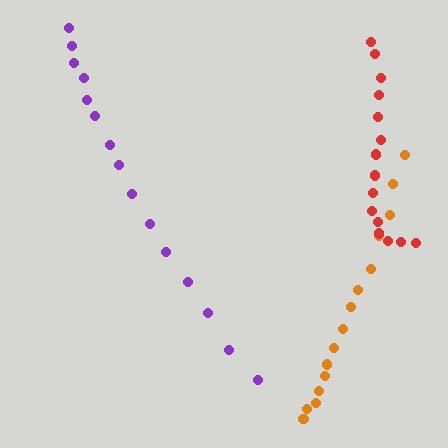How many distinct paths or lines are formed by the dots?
There are 3 distinct paths.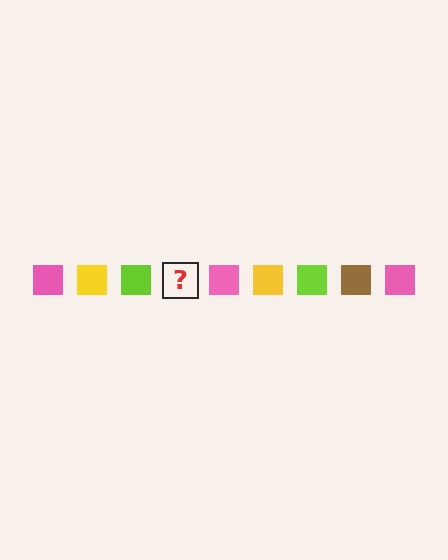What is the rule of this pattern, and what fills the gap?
The rule is that the pattern cycles through pink, yellow, lime, brown squares. The gap should be filled with a brown square.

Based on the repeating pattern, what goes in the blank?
The blank should be a brown square.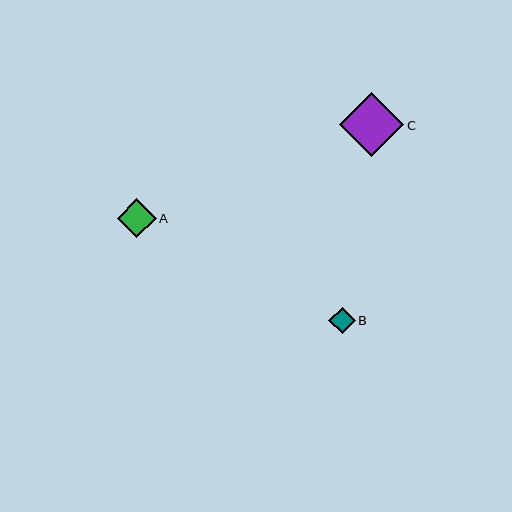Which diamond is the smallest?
Diamond B is the smallest with a size of approximately 26 pixels.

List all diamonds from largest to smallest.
From largest to smallest: C, A, B.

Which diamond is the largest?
Diamond C is the largest with a size of approximately 64 pixels.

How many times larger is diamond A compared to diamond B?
Diamond A is approximately 1.5 times the size of diamond B.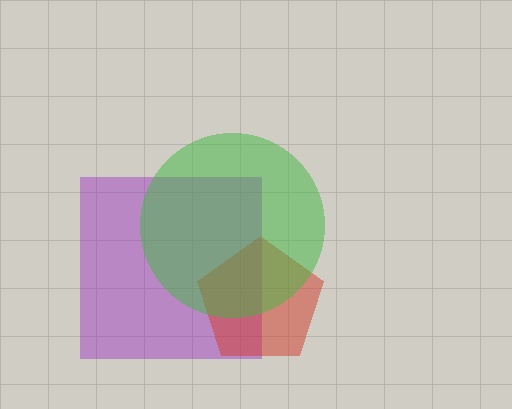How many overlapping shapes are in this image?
There are 3 overlapping shapes in the image.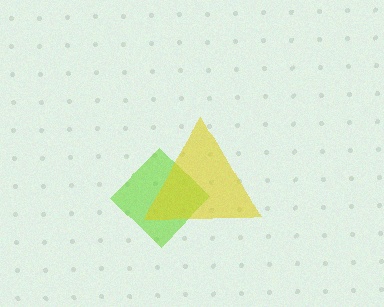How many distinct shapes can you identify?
There are 2 distinct shapes: a lime diamond, a yellow triangle.